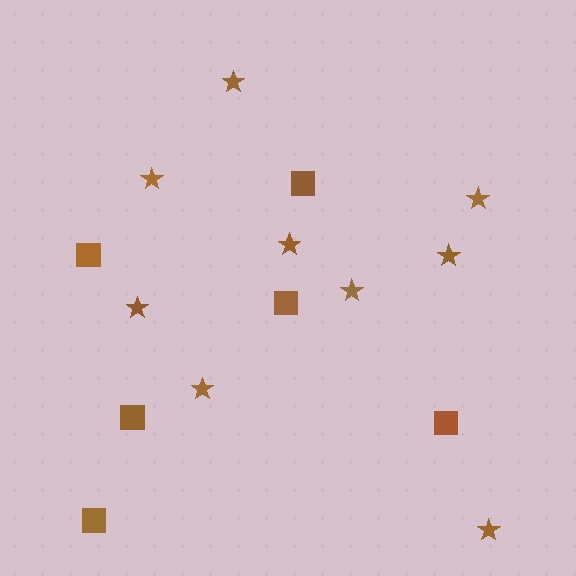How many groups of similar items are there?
There are 2 groups: one group of stars (9) and one group of squares (6).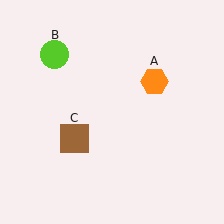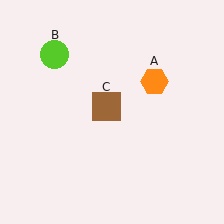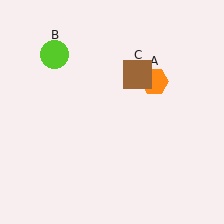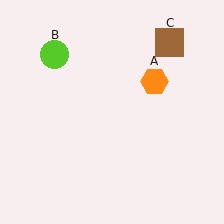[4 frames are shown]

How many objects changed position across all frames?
1 object changed position: brown square (object C).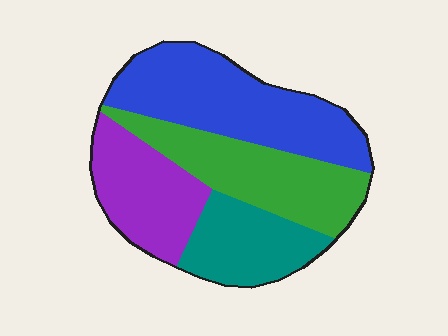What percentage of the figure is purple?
Purple covers roughly 20% of the figure.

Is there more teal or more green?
Green.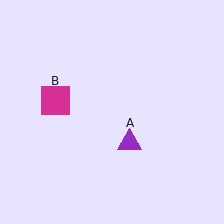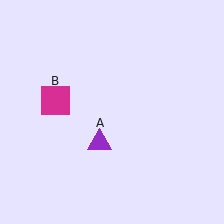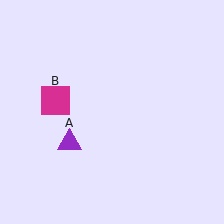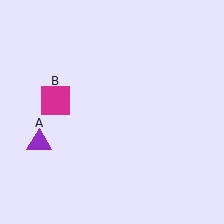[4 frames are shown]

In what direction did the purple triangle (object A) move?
The purple triangle (object A) moved left.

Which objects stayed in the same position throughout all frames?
Magenta square (object B) remained stationary.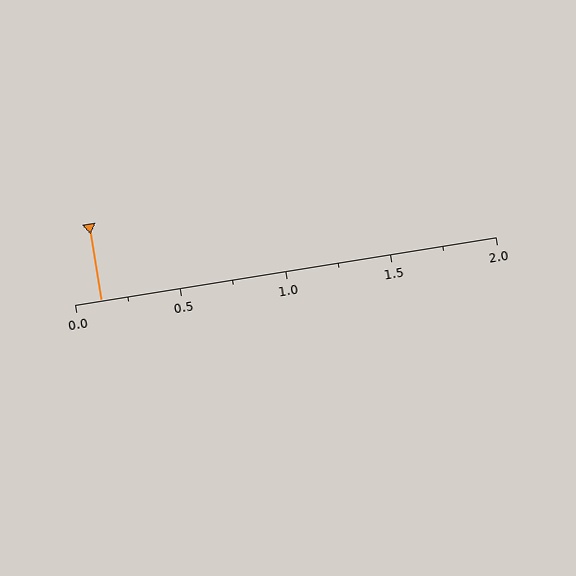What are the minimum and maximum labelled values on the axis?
The axis runs from 0.0 to 2.0.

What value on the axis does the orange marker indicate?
The marker indicates approximately 0.12.